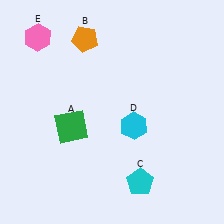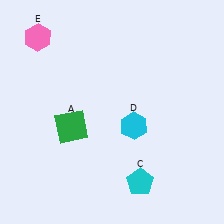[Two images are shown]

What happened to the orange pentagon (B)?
The orange pentagon (B) was removed in Image 2. It was in the top-left area of Image 1.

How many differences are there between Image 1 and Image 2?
There is 1 difference between the two images.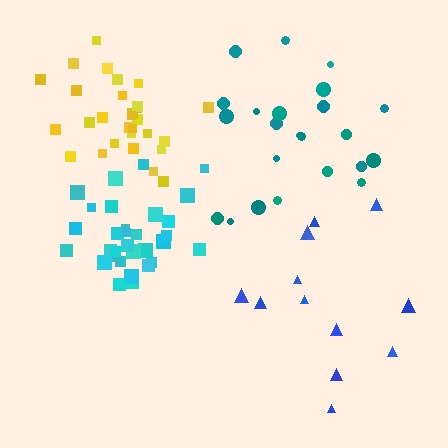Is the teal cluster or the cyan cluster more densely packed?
Cyan.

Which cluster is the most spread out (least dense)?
Blue.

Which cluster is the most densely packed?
Cyan.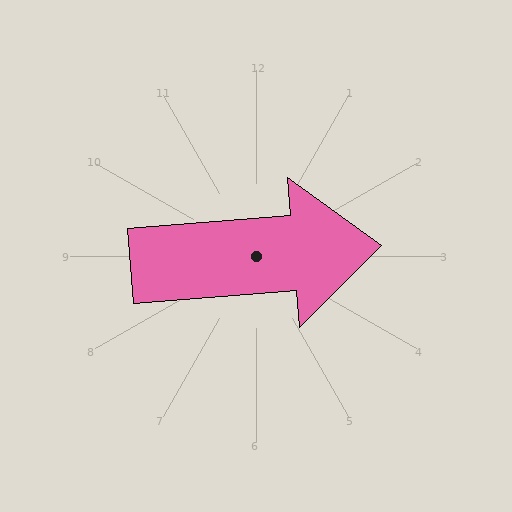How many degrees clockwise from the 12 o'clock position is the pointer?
Approximately 85 degrees.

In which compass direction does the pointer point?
East.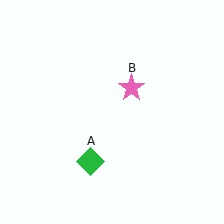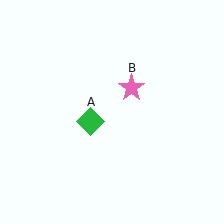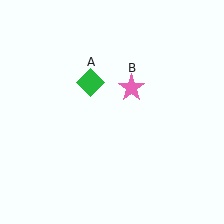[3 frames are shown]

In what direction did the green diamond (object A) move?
The green diamond (object A) moved up.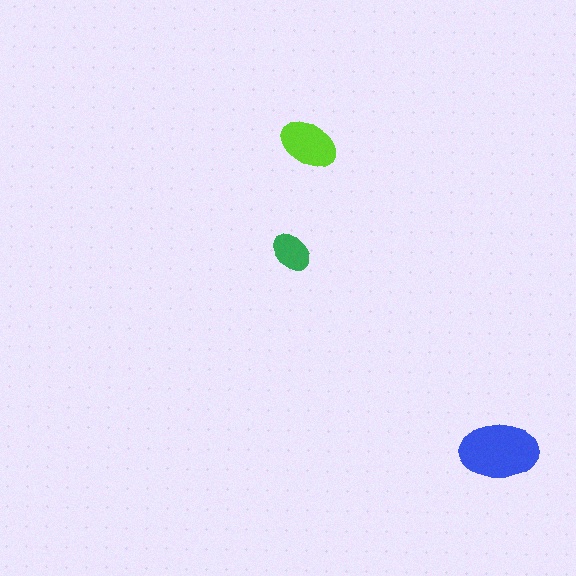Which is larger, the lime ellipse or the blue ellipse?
The blue one.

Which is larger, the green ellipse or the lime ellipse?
The lime one.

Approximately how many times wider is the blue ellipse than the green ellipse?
About 2 times wider.